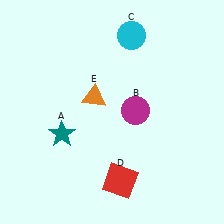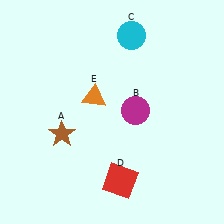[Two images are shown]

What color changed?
The star (A) changed from teal in Image 1 to brown in Image 2.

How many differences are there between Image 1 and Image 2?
There is 1 difference between the two images.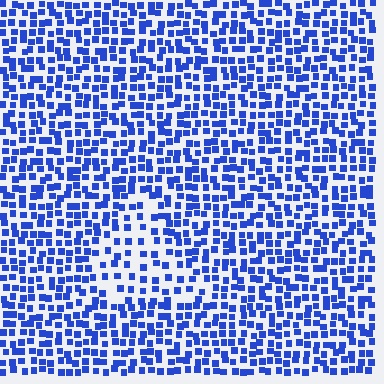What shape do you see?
I see a triangle.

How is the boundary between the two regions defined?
The boundary is defined by a change in element density (approximately 1.8x ratio). All elements are the same color, size, and shape.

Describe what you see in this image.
The image contains small blue elements arranged at two different densities. A triangle-shaped region is visible where the elements are less densely packed than the surrounding area.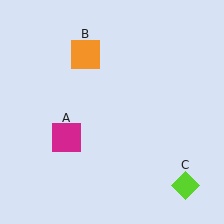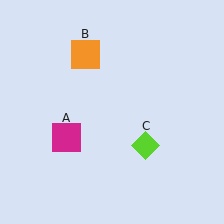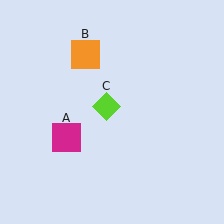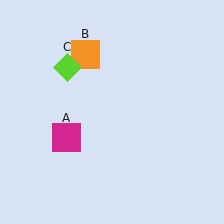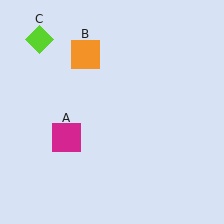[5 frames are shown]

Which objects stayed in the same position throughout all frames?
Magenta square (object A) and orange square (object B) remained stationary.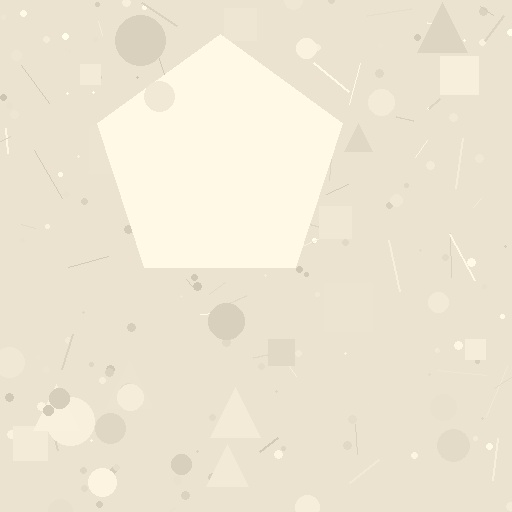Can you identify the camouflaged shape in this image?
The camouflaged shape is a pentagon.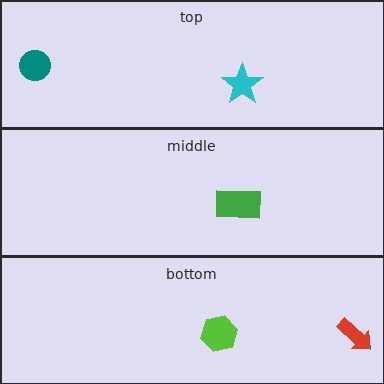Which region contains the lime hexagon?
The bottom region.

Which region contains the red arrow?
The bottom region.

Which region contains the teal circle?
The top region.